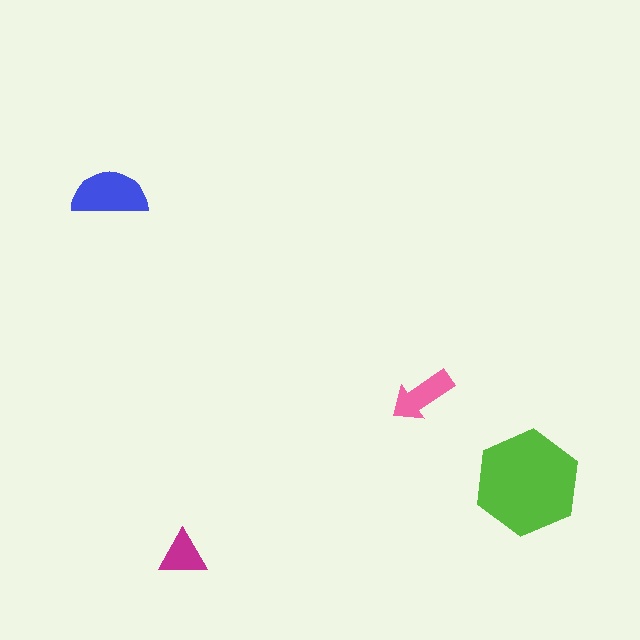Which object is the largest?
The lime hexagon.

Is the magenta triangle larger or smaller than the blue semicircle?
Smaller.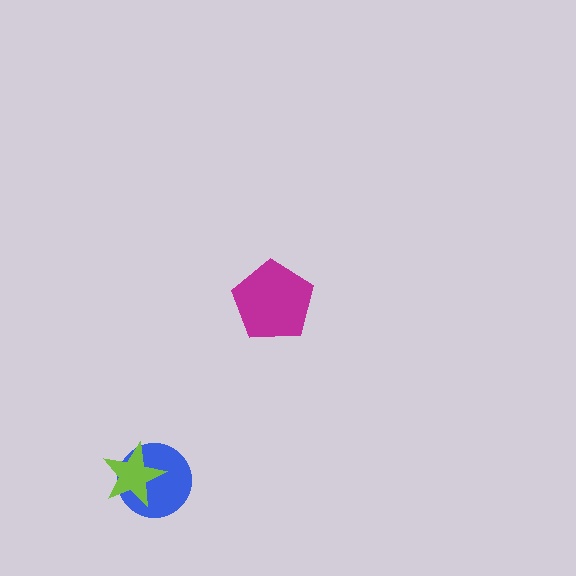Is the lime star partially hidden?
No, no other shape covers it.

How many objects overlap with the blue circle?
1 object overlaps with the blue circle.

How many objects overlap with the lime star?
1 object overlaps with the lime star.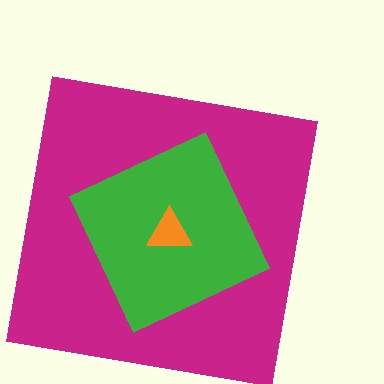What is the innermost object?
The orange triangle.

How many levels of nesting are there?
3.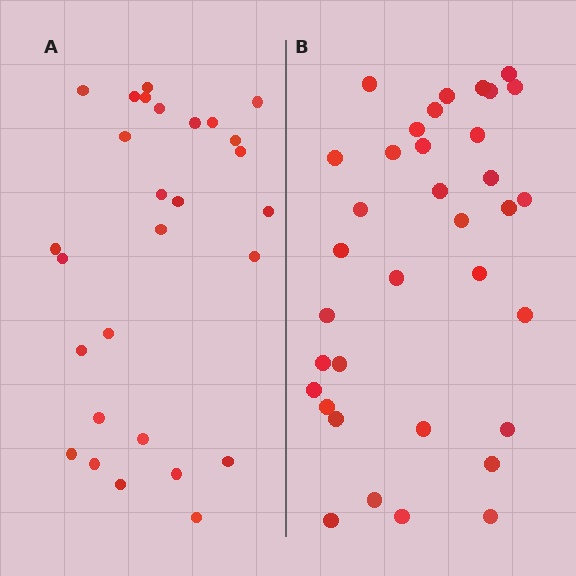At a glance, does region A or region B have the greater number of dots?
Region B (the right region) has more dots.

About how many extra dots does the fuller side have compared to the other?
Region B has roughly 8 or so more dots than region A.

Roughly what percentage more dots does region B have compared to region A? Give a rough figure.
About 25% more.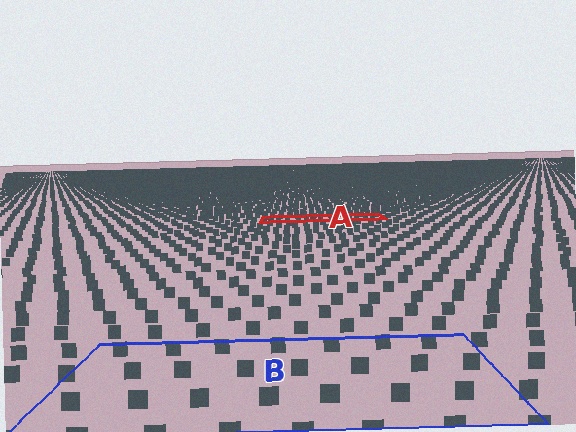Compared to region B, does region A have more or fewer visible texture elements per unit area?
Region A has more texture elements per unit area — they are packed more densely because it is farther away.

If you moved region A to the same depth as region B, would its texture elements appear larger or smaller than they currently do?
They would appear larger. At a closer depth, the same texture elements are projected at a bigger on-screen size.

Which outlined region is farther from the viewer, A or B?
Region A is farther from the viewer — the texture elements inside it appear smaller and more densely packed.